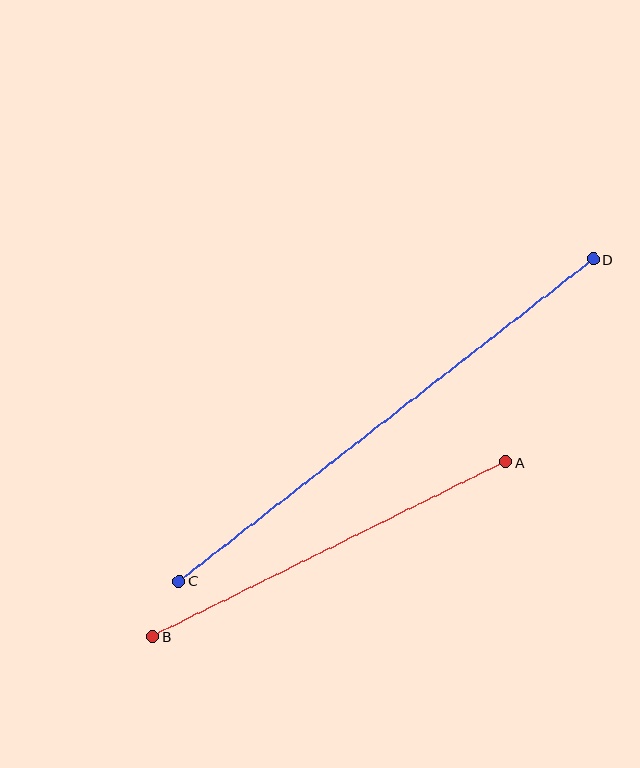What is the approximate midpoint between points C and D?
The midpoint is at approximately (386, 420) pixels.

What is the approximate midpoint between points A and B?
The midpoint is at approximately (329, 549) pixels.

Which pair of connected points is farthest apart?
Points C and D are farthest apart.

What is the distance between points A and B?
The distance is approximately 394 pixels.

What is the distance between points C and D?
The distance is approximately 524 pixels.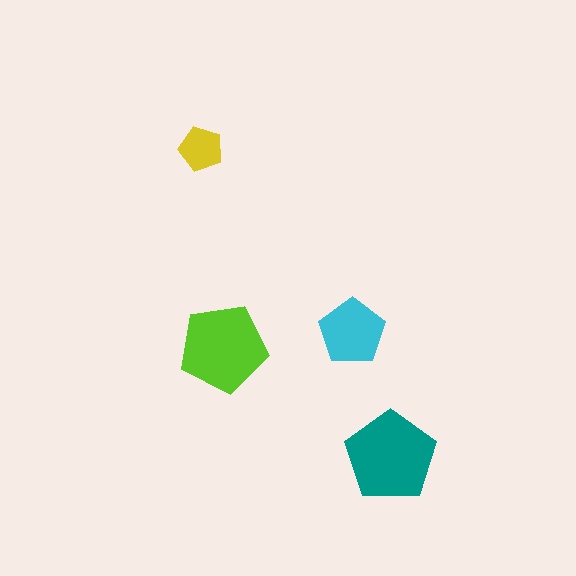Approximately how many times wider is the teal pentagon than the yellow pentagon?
About 2 times wider.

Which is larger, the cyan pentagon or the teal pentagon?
The teal one.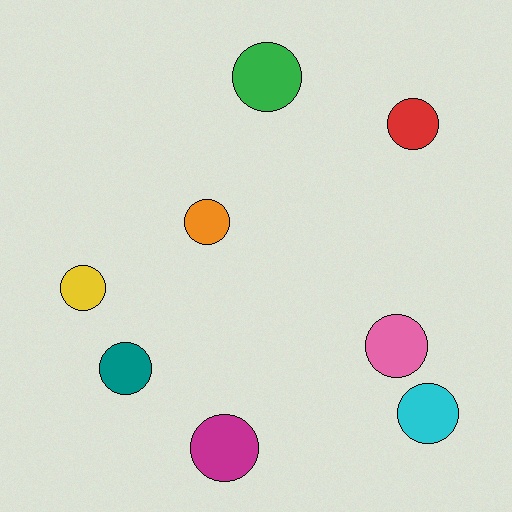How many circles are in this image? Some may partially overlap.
There are 8 circles.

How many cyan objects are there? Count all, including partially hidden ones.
There is 1 cyan object.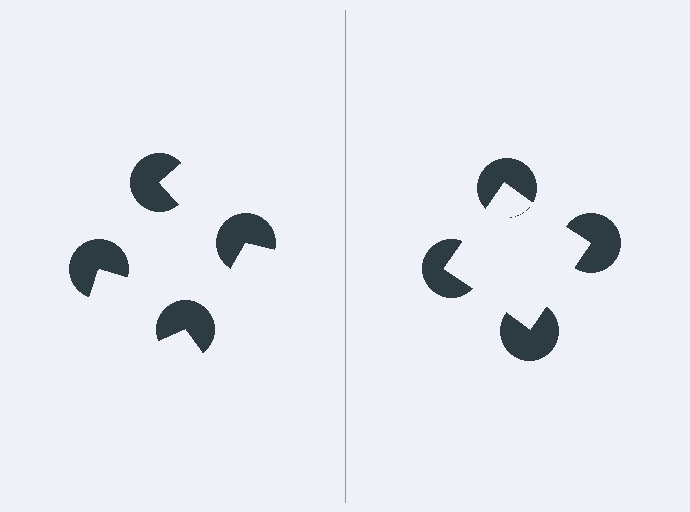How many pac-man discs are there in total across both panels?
8 — 4 on each side.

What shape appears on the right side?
An illusory square.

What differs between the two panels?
The pac-man discs are positioned identically on both sides; only the wedge orientations differ. On the right they align to a square; on the left they are misaligned.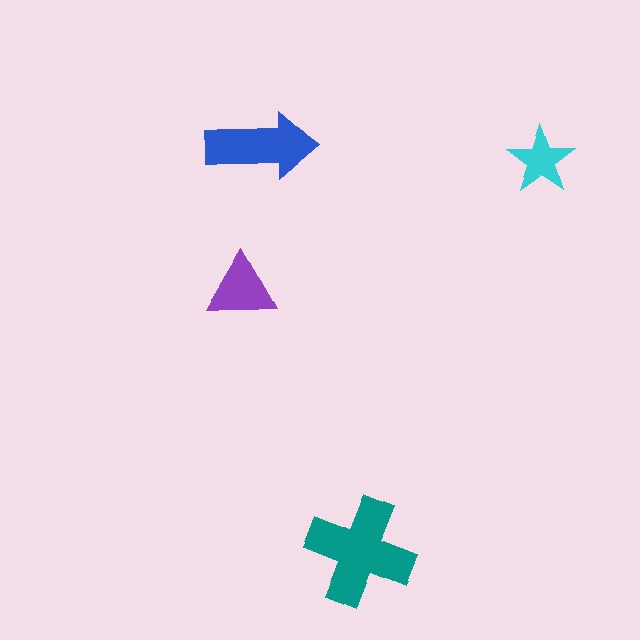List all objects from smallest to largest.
The cyan star, the purple triangle, the blue arrow, the teal cross.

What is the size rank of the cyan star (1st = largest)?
4th.